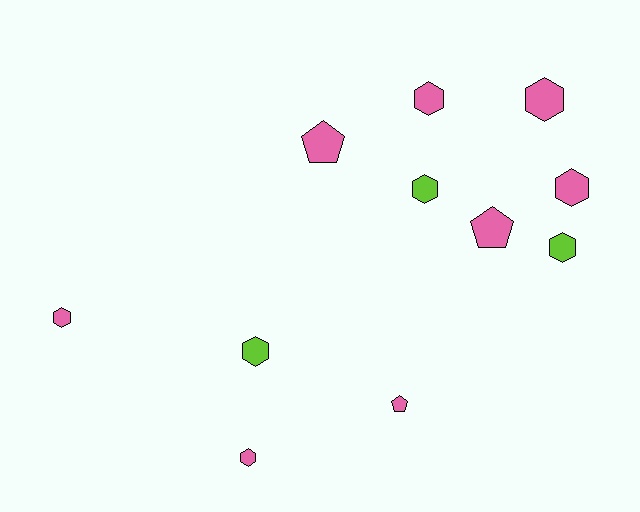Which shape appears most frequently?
Hexagon, with 8 objects.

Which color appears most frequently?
Pink, with 8 objects.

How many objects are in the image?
There are 11 objects.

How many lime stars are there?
There are no lime stars.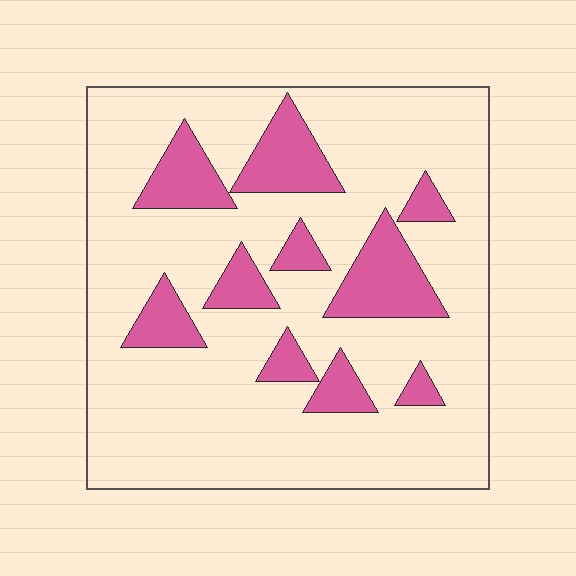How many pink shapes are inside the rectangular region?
10.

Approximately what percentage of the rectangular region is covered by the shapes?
Approximately 20%.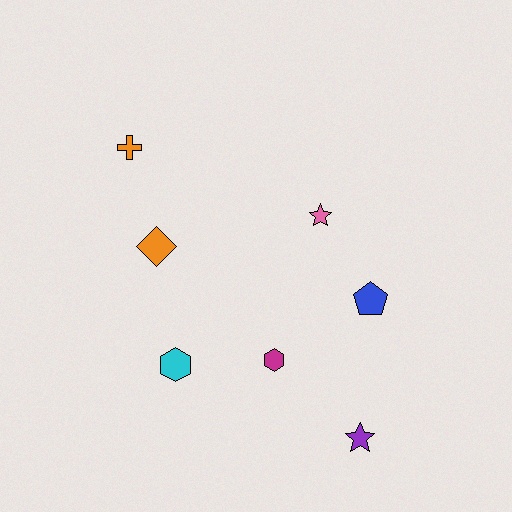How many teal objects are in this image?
There are no teal objects.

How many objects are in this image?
There are 7 objects.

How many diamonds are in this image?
There is 1 diamond.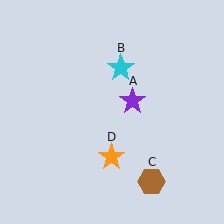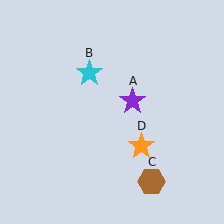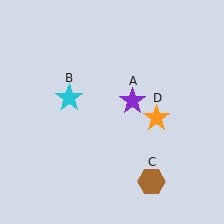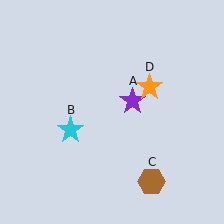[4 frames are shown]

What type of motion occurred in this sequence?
The cyan star (object B), orange star (object D) rotated counterclockwise around the center of the scene.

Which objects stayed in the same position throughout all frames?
Purple star (object A) and brown hexagon (object C) remained stationary.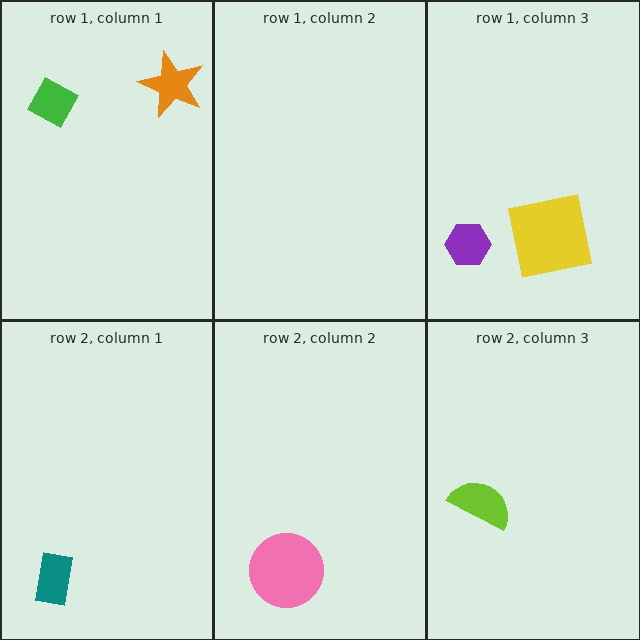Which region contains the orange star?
The row 1, column 1 region.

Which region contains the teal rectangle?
The row 2, column 1 region.